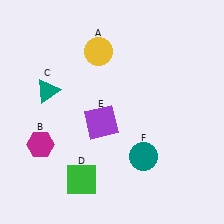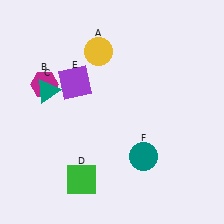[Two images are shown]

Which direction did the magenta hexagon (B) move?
The magenta hexagon (B) moved up.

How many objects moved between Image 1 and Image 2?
2 objects moved between the two images.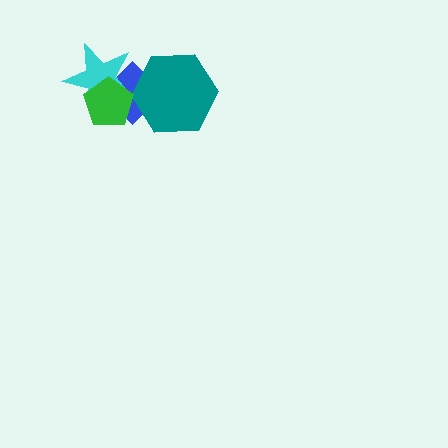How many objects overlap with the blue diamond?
3 objects overlap with the blue diamond.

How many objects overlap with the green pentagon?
2 objects overlap with the green pentagon.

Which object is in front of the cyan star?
The green pentagon is in front of the cyan star.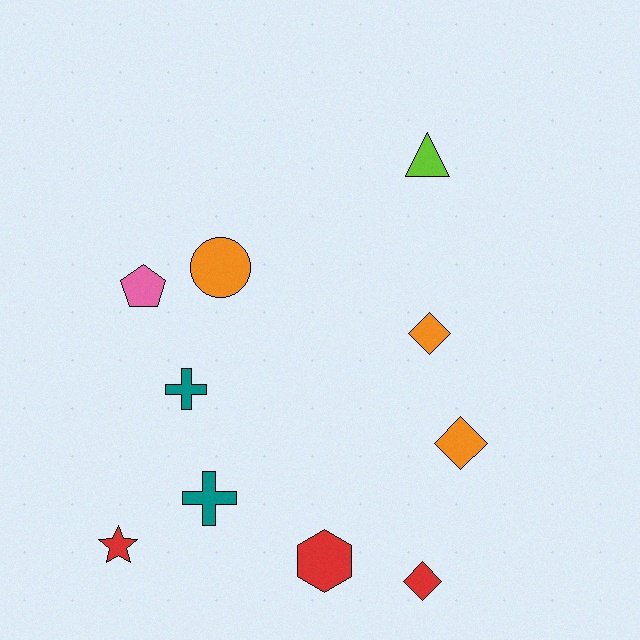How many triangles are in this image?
There is 1 triangle.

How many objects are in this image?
There are 10 objects.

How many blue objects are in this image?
There are no blue objects.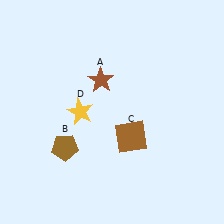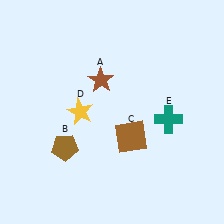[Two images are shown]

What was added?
A teal cross (E) was added in Image 2.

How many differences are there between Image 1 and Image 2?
There is 1 difference between the two images.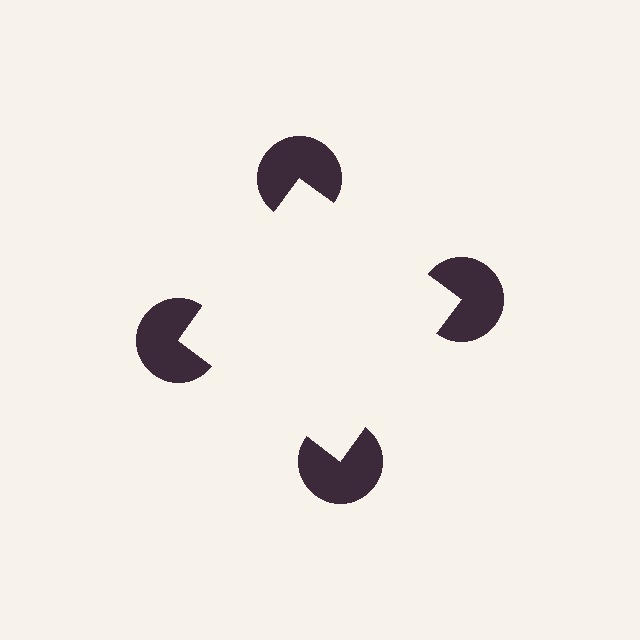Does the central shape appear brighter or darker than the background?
It typically appears slightly brighter than the background, even though no actual brightness change is drawn.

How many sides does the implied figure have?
4 sides.